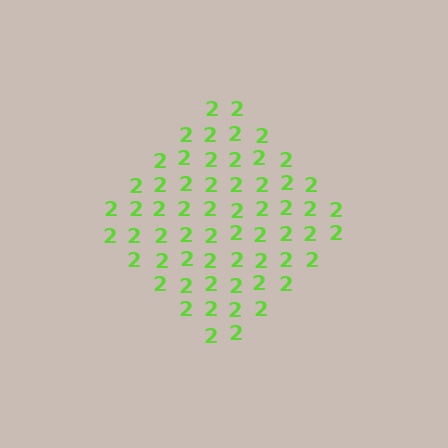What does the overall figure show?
The overall figure shows a diamond.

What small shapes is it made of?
It is made of small digit 2's.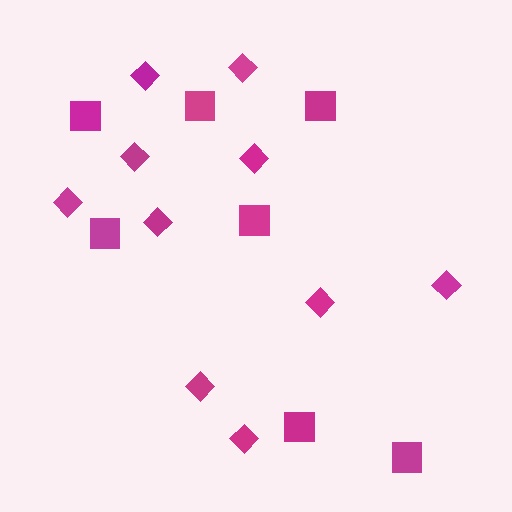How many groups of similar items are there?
There are 2 groups: one group of squares (7) and one group of diamonds (10).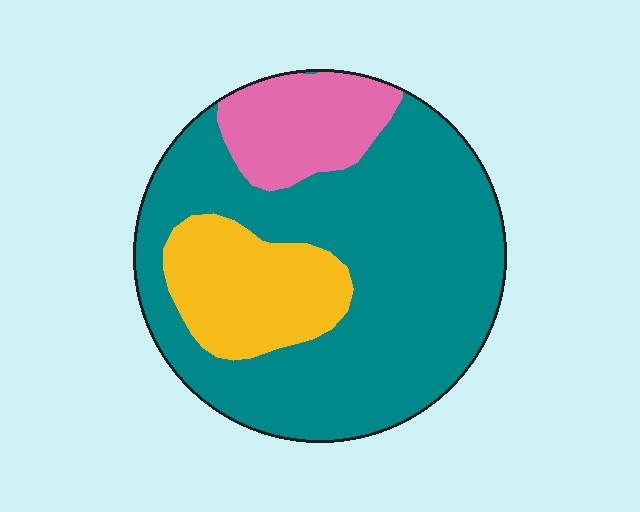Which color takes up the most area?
Teal, at roughly 70%.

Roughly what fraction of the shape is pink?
Pink takes up about one eighth (1/8) of the shape.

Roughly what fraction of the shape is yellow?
Yellow covers roughly 20% of the shape.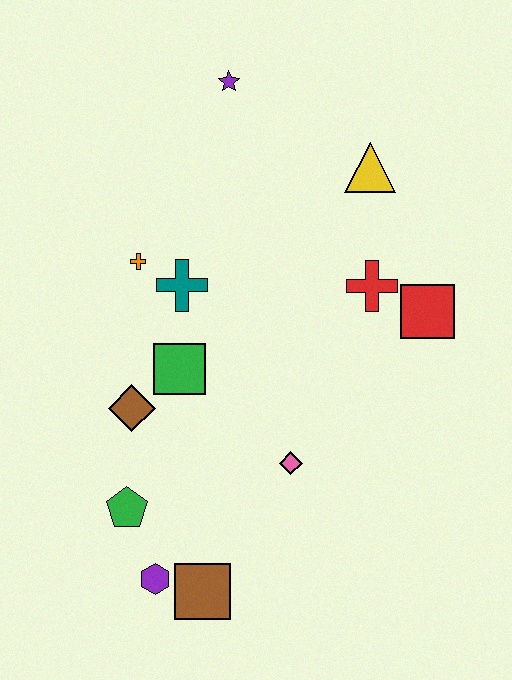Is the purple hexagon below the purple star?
Yes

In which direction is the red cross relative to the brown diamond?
The red cross is to the right of the brown diamond.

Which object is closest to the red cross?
The red square is closest to the red cross.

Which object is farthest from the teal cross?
The brown square is farthest from the teal cross.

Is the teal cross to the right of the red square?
No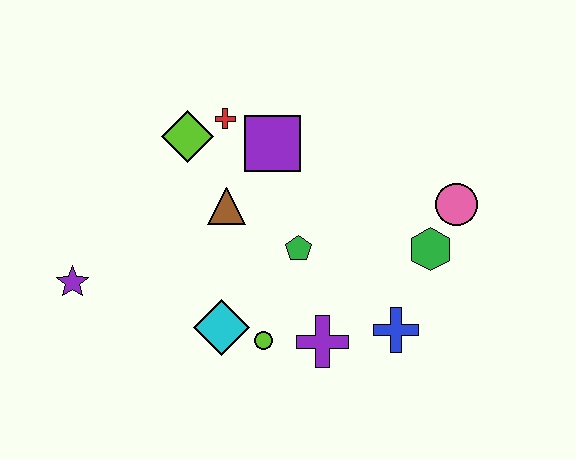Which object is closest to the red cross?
The lime diamond is closest to the red cross.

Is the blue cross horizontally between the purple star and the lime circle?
No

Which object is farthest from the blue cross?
The purple star is farthest from the blue cross.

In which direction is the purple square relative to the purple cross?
The purple square is above the purple cross.